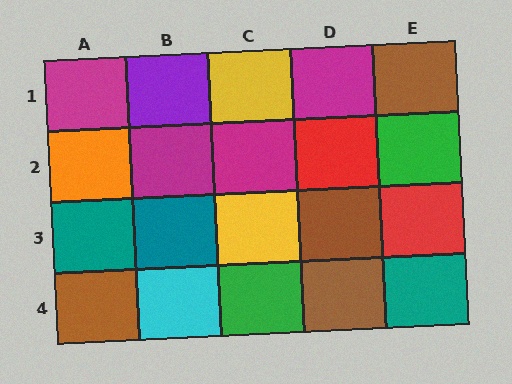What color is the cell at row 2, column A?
Orange.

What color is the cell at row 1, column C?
Yellow.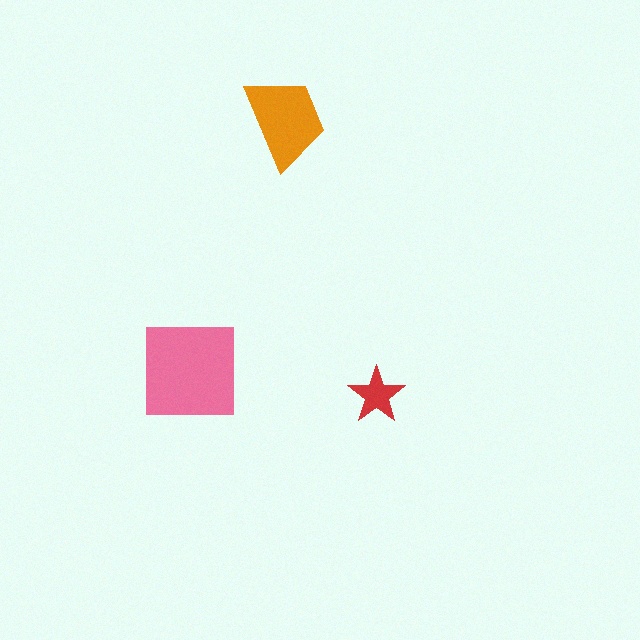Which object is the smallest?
The red star.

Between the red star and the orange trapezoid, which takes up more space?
The orange trapezoid.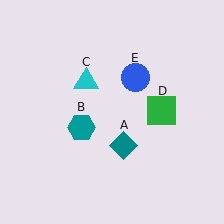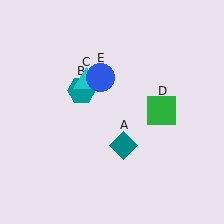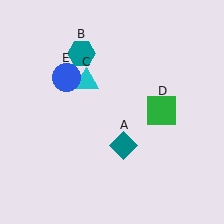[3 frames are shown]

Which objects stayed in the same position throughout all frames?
Teal diamond (object A) and cyan triangle (object C) and green square (object D) remained stationary.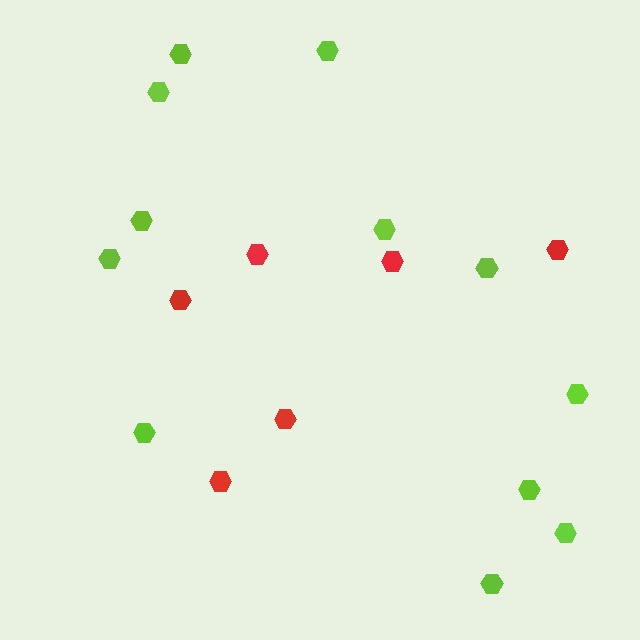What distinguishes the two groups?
There are 2 groups: one group of red hexagons (6) and one group of lime hexagons (12).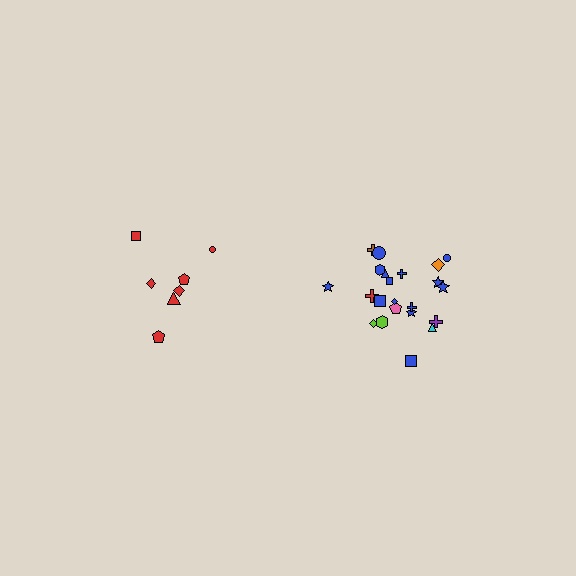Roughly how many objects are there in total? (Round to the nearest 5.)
Roughly 30 objects in total.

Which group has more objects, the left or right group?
The right group.